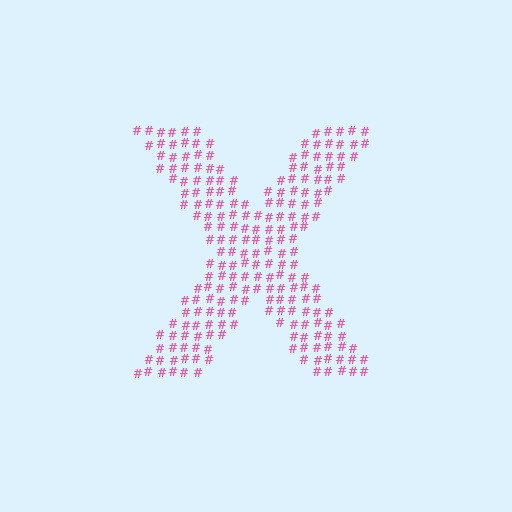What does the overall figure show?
The overall figure shows the letter X.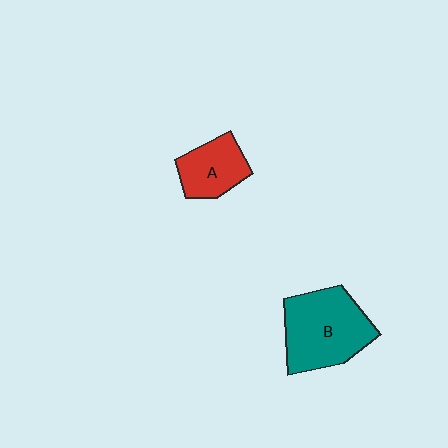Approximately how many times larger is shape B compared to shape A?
Approximately 1.8 times.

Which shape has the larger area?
Shape B (teal).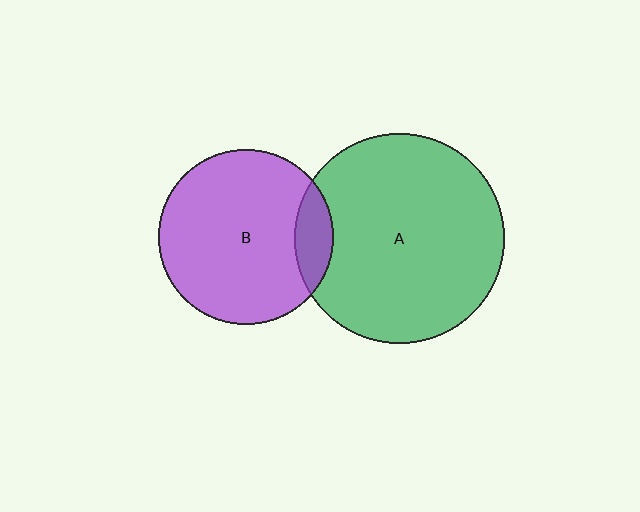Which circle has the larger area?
Circle A (green).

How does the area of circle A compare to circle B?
Approximately 1.4 times.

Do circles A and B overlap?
Yes.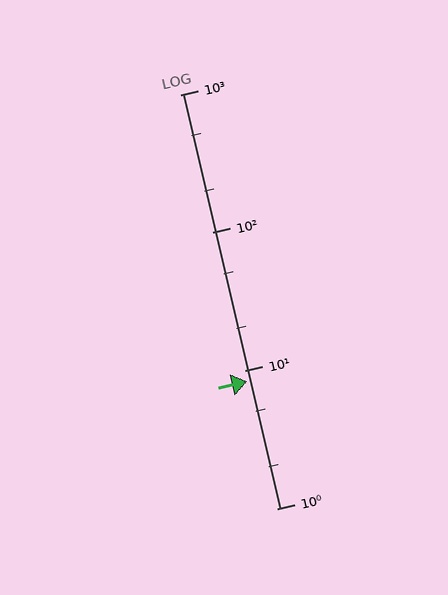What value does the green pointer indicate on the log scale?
The pointer indicates approximately 8.4.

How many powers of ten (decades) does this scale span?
The scale spans 3 decades, from 1 to 1000.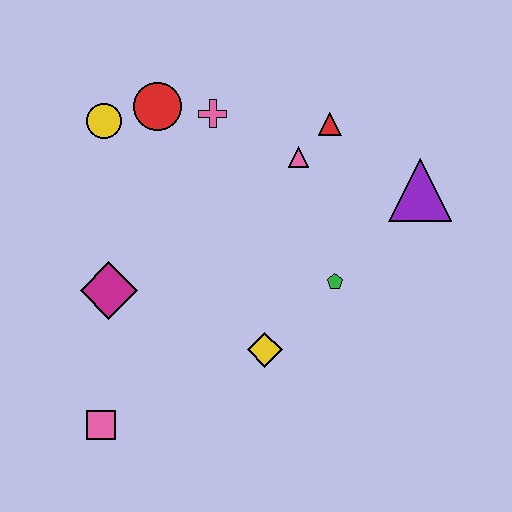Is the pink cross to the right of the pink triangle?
No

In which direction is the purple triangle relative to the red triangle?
The purple triangle is to the right of the red triangle.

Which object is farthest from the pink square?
The purple triangle is farthest from the pink square.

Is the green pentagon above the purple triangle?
No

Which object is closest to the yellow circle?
The red circle is closest to the yellow circle.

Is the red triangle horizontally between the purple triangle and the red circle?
Yes